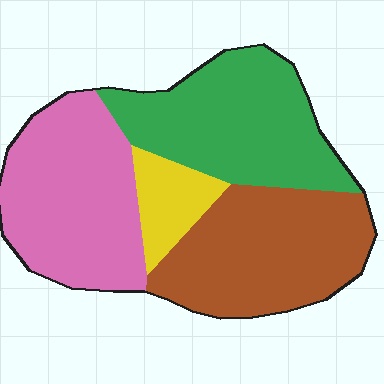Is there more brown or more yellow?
Brown.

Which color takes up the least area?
Yellow, at roughly 10%.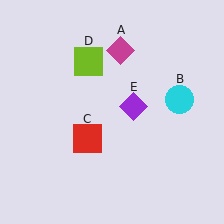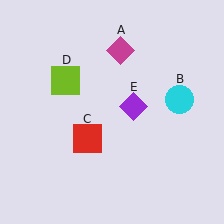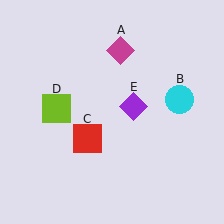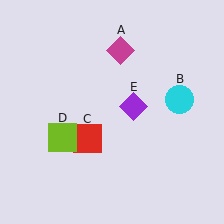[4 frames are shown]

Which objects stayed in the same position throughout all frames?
Magenta diamond (object A) and cyan circle (object B) and red square (object C) and purple diamond (object E) remained stationary.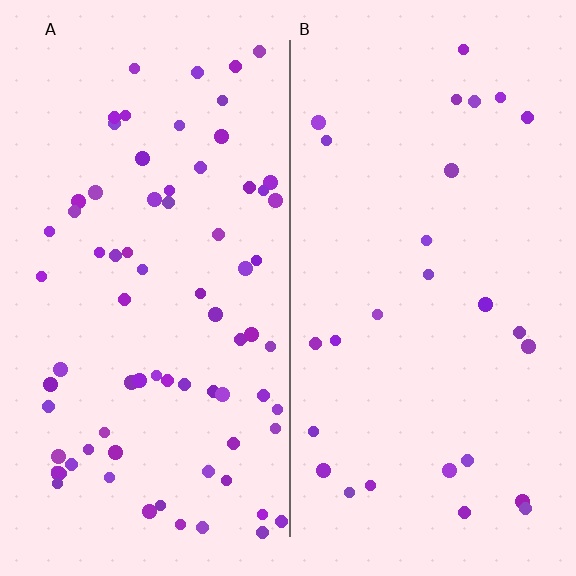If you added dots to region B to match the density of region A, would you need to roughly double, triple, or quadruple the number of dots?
Approximately triple.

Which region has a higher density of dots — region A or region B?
A (the left).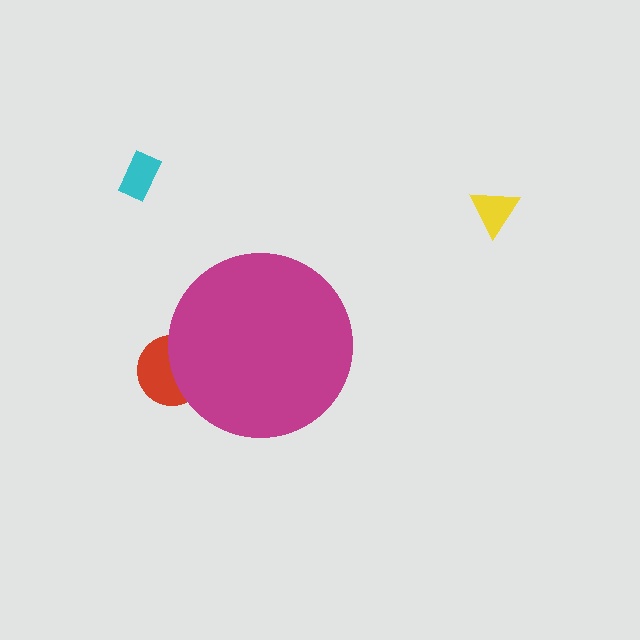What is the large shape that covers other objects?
A magenta circle.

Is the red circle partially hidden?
Yes, the red circle is partially hidden behind the magenta circle.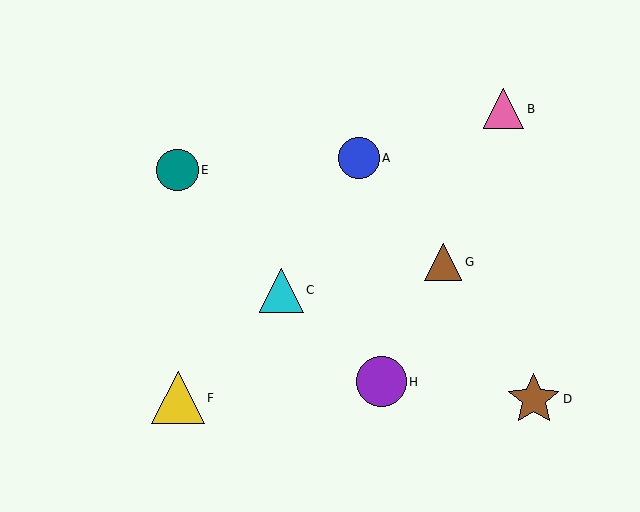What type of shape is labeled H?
Shape H is a purple circle.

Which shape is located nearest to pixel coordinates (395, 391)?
The purple circle (labeled H) at (381, 382) is nearest to that location.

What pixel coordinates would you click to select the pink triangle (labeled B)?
Click at (504, 109) to select the pink triangle B.